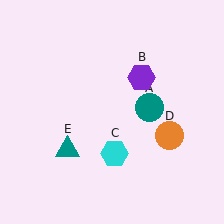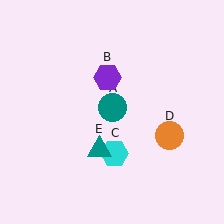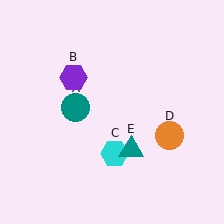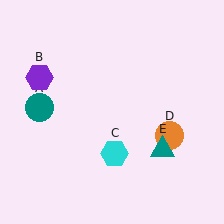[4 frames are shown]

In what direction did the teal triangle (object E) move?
The teal triangle (object E) moved right.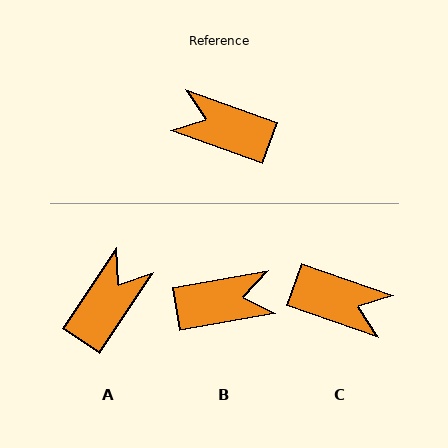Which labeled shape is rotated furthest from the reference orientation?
C, about 179 degrees away.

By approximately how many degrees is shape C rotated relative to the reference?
Approximately 179 degrees clockwise.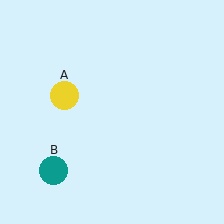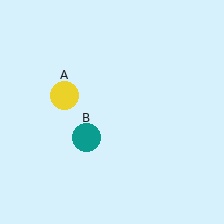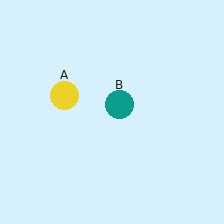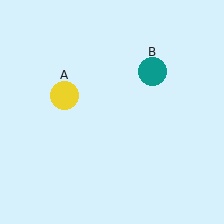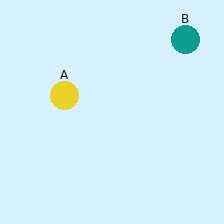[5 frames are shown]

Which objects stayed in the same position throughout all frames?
Yellow circle (object A) remained stationary.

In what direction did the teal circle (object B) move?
The teal circle (object B) moved up and to the right.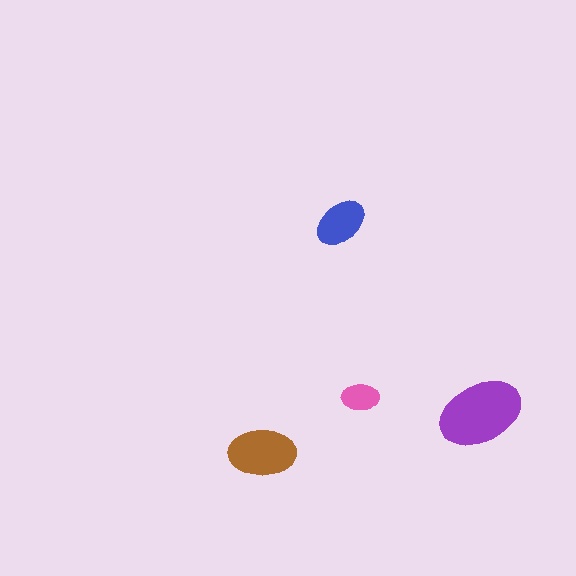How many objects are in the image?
There are 4 objects in the image.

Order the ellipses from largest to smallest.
the purple one, the brown one, the blue one, the pink one.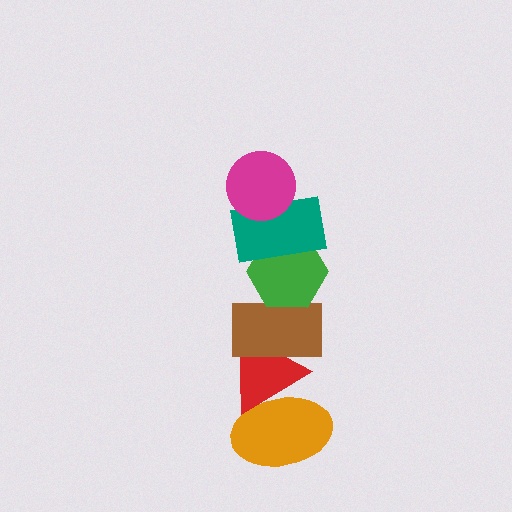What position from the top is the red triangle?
The red triangle is 5th from the top.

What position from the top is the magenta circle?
The magenta circle is 1st from the top.